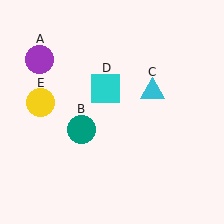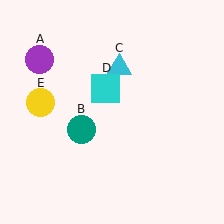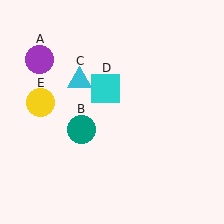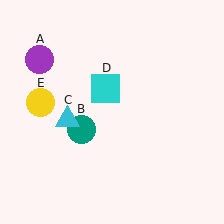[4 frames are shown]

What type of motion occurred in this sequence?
The cyan triangle (object C) rotated counterclockwise around the center of the scene.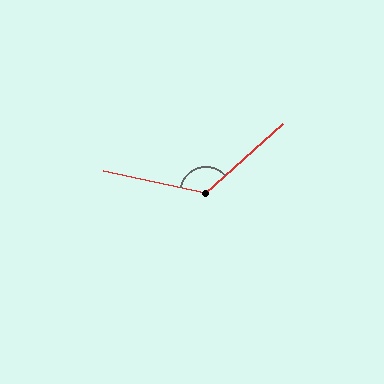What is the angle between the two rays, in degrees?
Approximately 126 degrees.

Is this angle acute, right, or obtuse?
It is obtuse.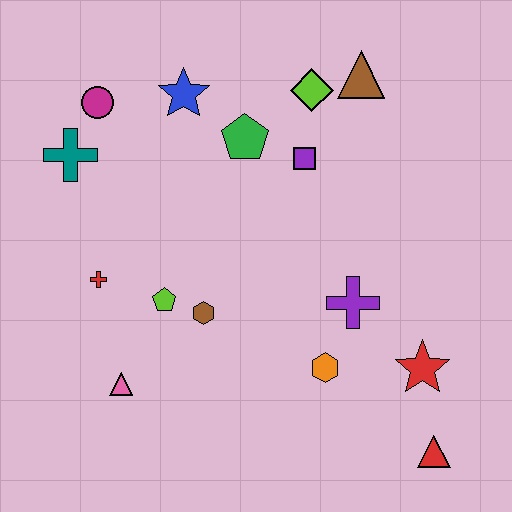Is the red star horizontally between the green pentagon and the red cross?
No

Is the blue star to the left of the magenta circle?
No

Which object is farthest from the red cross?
The red triangle is farthest from the red cross.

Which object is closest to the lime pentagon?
The brown hexagon is closest to the lime pentagon.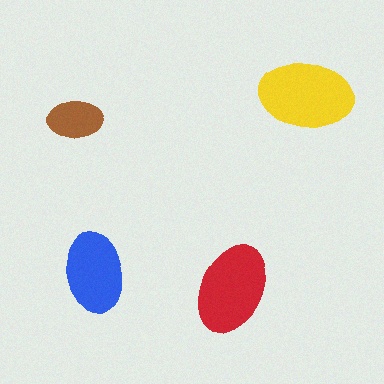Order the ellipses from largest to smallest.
the yellow one, the red one, the blue one, the brown one.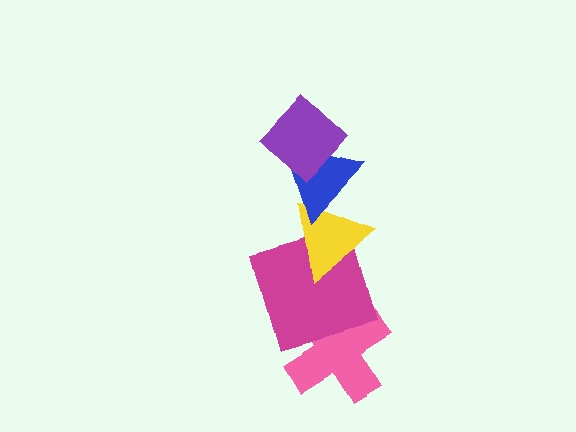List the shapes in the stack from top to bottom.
From top to bottom: the purple diamond, the blue triangle, the yellow triangle, the magenta square, the pink cross.